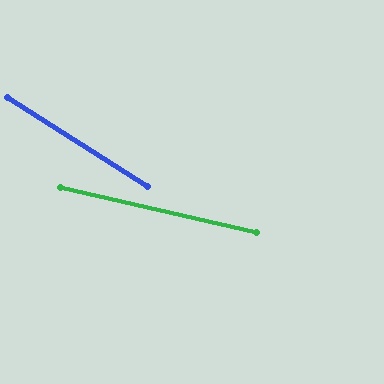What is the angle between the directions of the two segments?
Approximately 20 degrees.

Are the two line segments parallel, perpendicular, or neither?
Neither parallel nor perpendicular — they differ by about 20°.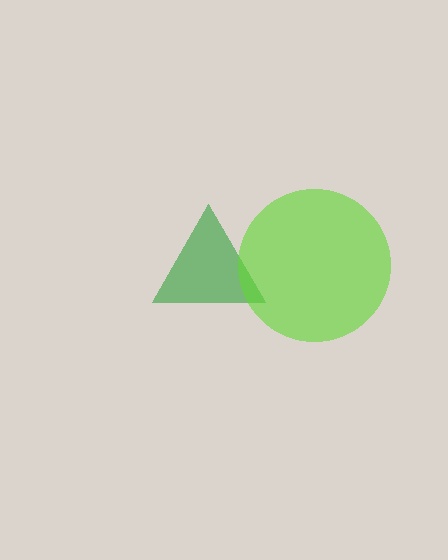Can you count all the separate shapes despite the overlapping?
Yes, there are 2 separate shapes.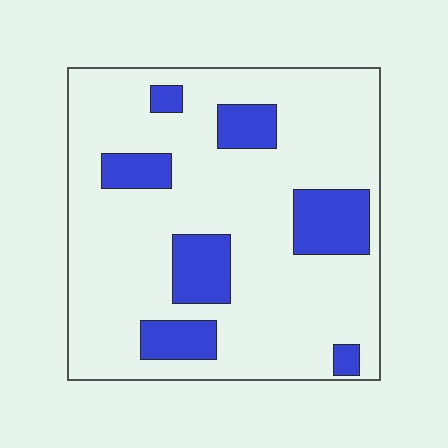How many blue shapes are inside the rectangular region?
7.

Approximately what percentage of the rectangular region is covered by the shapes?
Approximately 20%.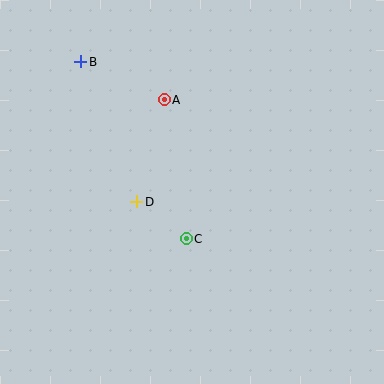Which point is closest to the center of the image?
Point C at (186, 239) is closest to the center.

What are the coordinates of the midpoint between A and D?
The midpoint between A and D is at (150, 151).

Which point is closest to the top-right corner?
Point A is closest to the top-right corner.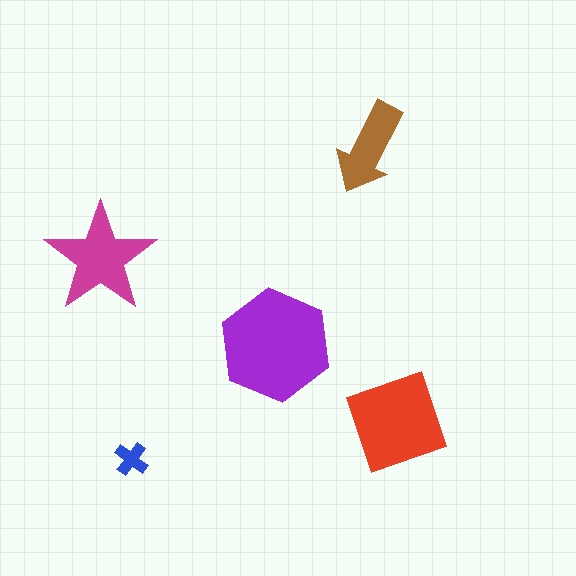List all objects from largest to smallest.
The purple hexagon, the red diamond, the magenta star, the brown arrow, the blue cross.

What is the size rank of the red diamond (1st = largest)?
2nd.